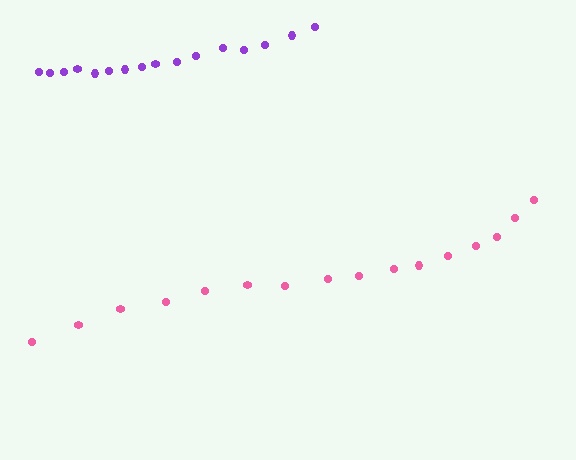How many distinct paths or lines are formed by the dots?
There are 2 distinct paths.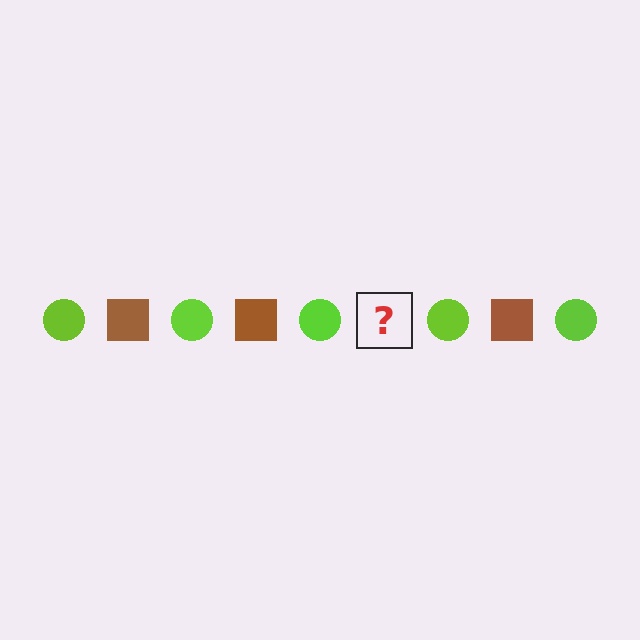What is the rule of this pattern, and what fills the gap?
The rule is that the pattern alternates between lime circle and brown square. The gap should be filled with a brown square.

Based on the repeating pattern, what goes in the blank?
The blank should be a brown square.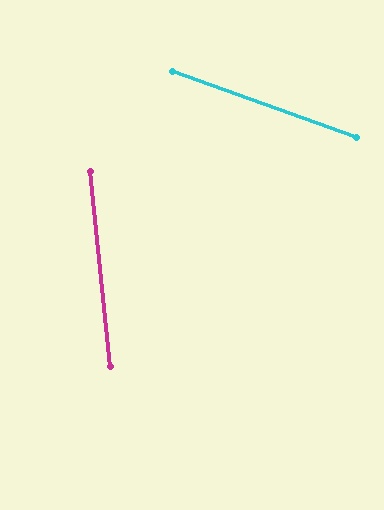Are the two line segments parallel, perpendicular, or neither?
Neither parallel nor perpendicular — they differ by about 64°.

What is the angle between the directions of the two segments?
Approximately 64 degrees.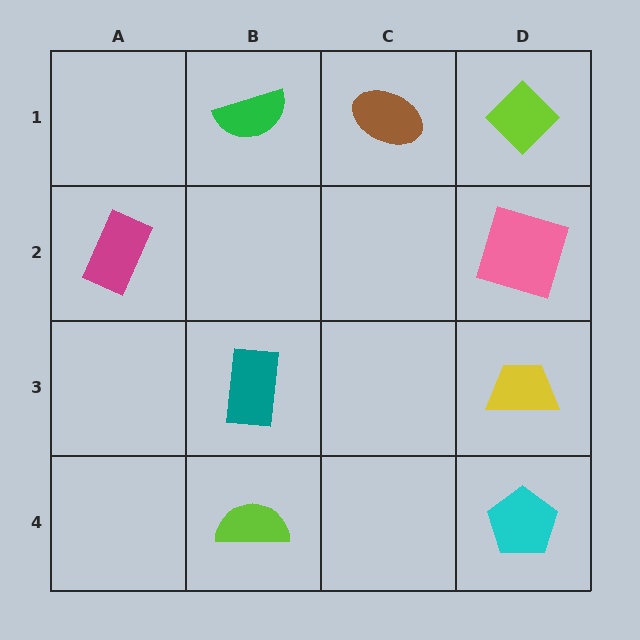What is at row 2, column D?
A pink square.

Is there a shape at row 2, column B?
No, that cell is empty.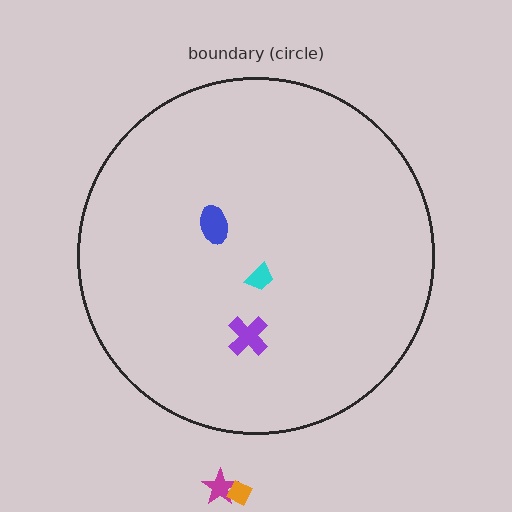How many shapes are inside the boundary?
3 inside, 2 outside.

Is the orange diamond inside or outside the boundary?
Outside.